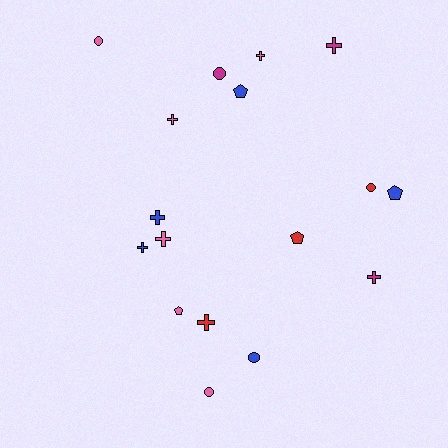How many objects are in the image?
There are 17 objects.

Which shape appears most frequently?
Cross, with 8 objects.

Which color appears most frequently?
Pink, with 6 objects.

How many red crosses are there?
There is 1 red cross.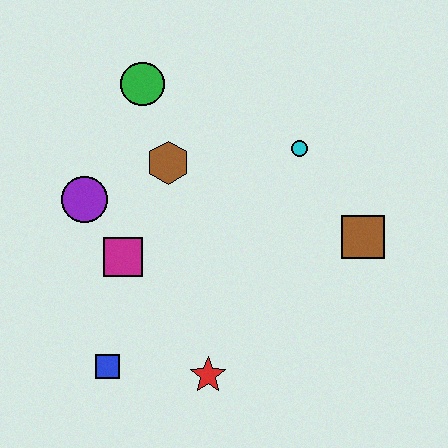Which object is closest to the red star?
The blue square is closest to the red star.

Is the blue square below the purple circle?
Yes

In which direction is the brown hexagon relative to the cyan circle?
The brown hexagon is to the left of the cyan circle.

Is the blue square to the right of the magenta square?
No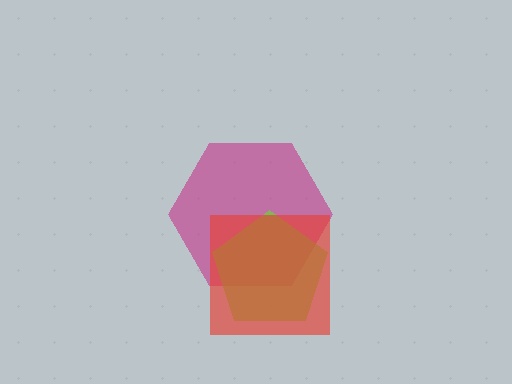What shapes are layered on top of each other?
The layered shapes are: a magenta hexagon, a lime pentagon, a red square.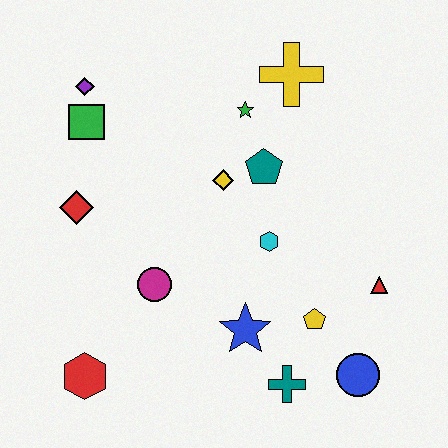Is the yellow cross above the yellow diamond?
Yes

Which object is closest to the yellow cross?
The green star is closest to the yellow cross.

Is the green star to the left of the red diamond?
No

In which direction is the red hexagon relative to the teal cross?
The red hexagon is to the left of the teal cross.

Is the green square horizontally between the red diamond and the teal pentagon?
Yes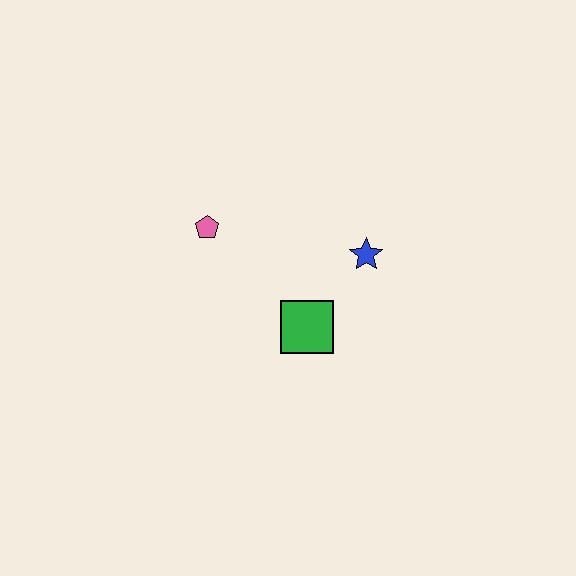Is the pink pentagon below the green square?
No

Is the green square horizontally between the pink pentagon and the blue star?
Yes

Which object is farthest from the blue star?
The pink pentagon is farthest from the blue star.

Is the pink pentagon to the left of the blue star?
Yes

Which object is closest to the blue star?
The green square is closest to the blue star.